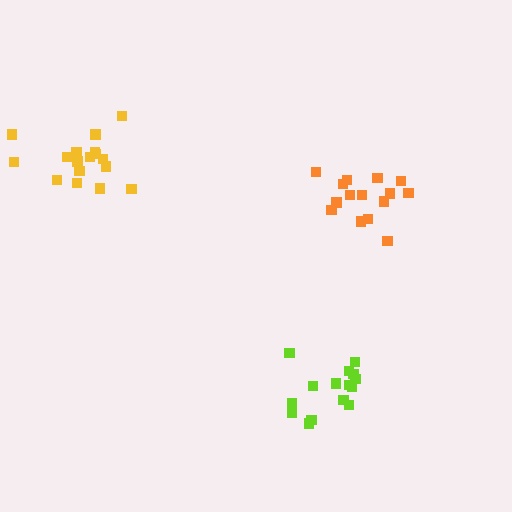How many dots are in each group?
Group 1: 15 dots, Group 2: 18 dots, Group 3: 15 dots (48 total).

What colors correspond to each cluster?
The clusters are colored: orange, yellow, lime.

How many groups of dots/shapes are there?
There are 3 groups.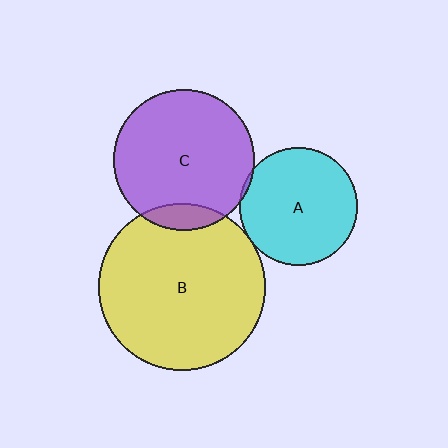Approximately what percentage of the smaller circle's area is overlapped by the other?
Approximately 5%.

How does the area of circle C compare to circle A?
Approximately 1.4 times.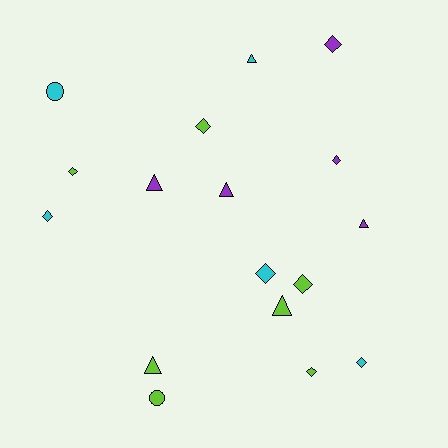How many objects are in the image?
There are 17 objects.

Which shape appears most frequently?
Diamond, with 9 objects.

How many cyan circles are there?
There is 1 cyan circle.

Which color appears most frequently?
Lime, with 7 objects.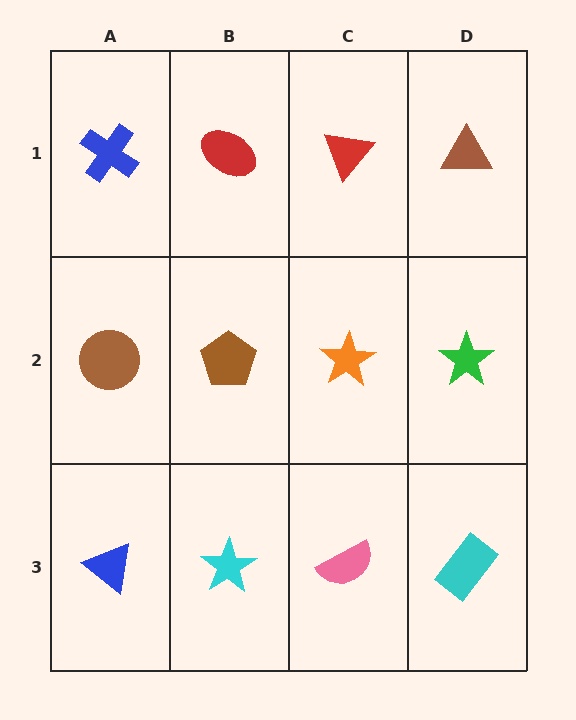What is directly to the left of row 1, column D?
A red triangle.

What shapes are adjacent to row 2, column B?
A red ellipse (row 1, column B), a cyan star (row 3, column B), a brown circle (row 2, column A), an orange star (row 2, column C).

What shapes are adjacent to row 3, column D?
A green star (row 2, column D), a pink semicircle (row 3, column C).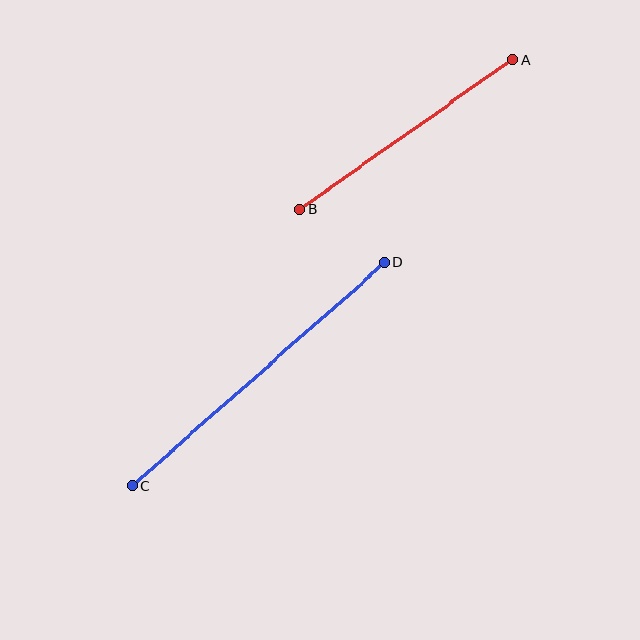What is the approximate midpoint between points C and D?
The midpoint is at approximately (258, 374) pixels.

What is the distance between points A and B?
The distance is approximately 261 pixels.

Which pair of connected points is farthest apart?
Points C and D are farthest apart.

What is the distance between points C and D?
The distance is approximately 337 pixels.